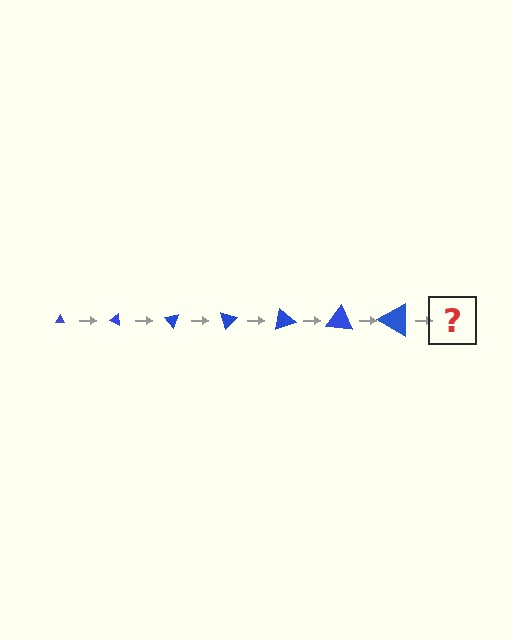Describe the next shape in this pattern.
It should be a triangle, larger than the previous one and rotated 175 degrees from the start.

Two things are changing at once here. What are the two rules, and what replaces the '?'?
The two rules are that the triangle grows larger each step and it rotates 25 degrees each step. The '?' should be a triangle, larger than the previous one and rotated 175 degrees from the start.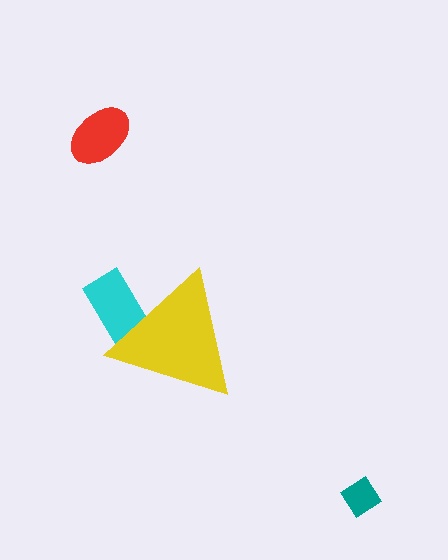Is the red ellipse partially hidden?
No, the red ellipse is fully visible.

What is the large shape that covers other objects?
A yellow triangle.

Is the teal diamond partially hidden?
No, the teal diamond is fully visible.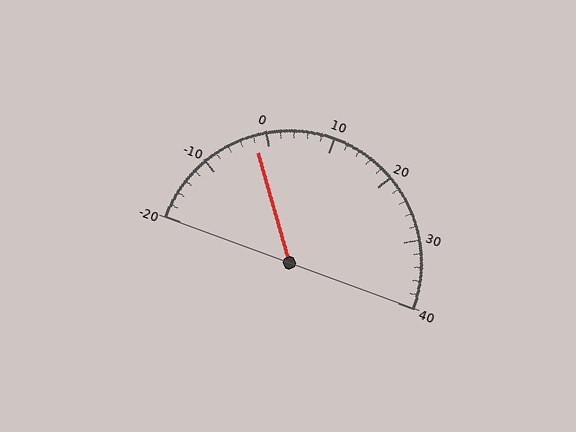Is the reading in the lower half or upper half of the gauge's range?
The reading is in the lower half of the range (-20 to 40).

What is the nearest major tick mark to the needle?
The nearest major tick mark is 0.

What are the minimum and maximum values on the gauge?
The gauge ranges from -20 to 40.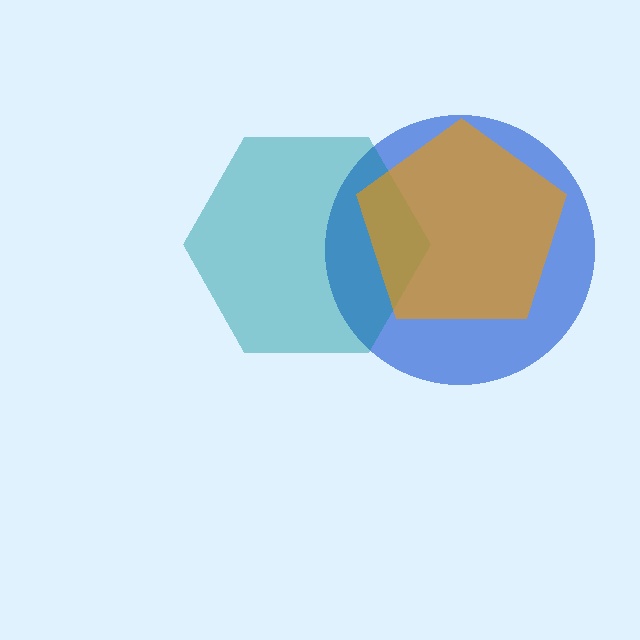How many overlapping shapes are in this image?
There are 3 overlapping shapes in the image.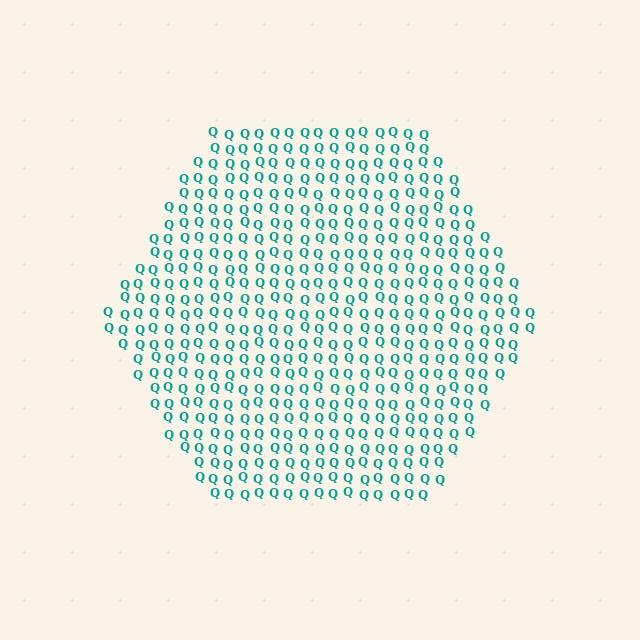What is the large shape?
The large shape is a hexagon.